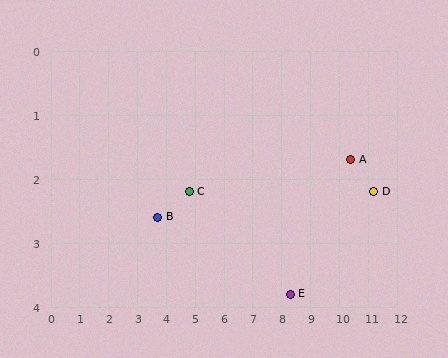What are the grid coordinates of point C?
Point C is at approximately (4.8, 2.2).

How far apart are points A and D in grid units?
Points A and D are about 0.9 grid units apart.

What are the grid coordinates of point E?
Point E is at approximately (8.3, 3.8).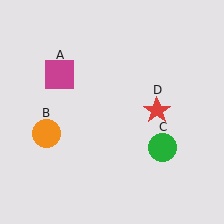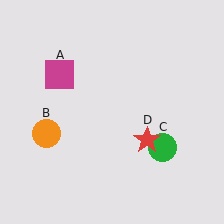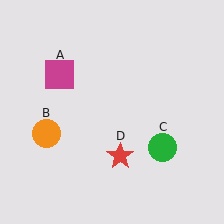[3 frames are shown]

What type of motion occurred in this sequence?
The red star (object D) rotated clockwise around the center of the scene.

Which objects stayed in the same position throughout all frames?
Magenta square (object A) and orange circle (object B) and green circle (object C) remained stationary.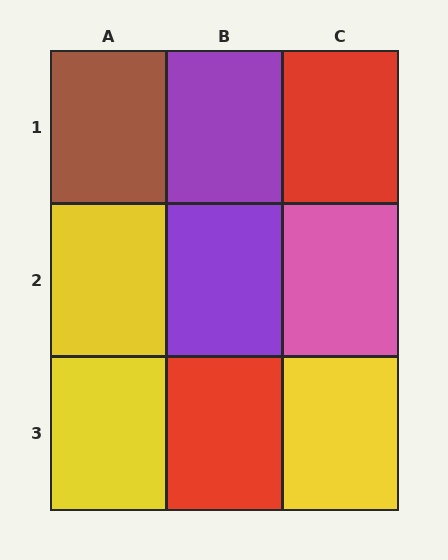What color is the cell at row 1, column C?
Red.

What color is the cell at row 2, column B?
Purple.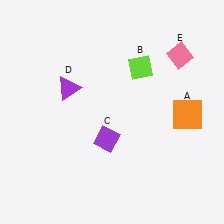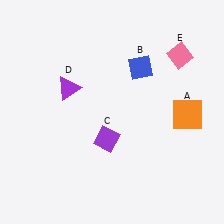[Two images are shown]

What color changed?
The diamond (B) changed from lime in Image 1 to blue in Image 2.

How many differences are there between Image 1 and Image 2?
There is 1 difference between the two images.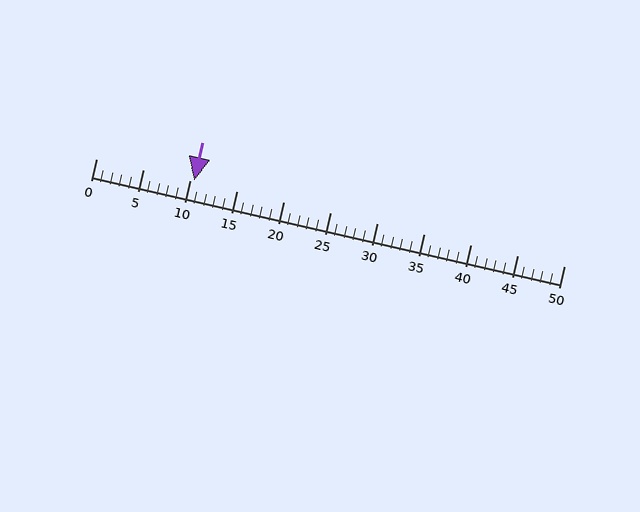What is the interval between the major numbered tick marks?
The major tick marks are spaced 5 units apart.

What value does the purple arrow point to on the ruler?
The purple arrow points to approximately 10.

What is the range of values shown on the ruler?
The ruler shows values from 0 to 50.